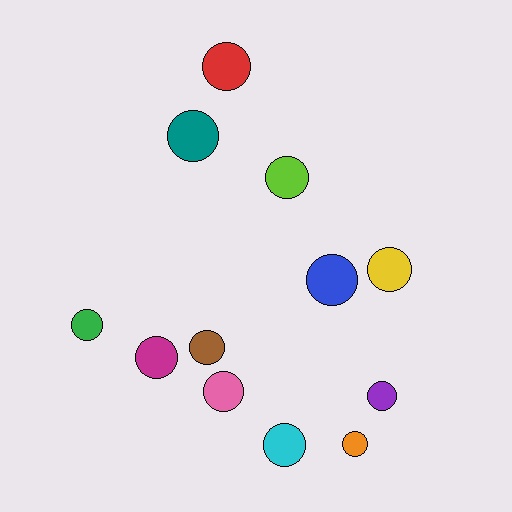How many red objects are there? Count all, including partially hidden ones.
There is 1 red object.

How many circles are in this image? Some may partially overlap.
There are 12 circles.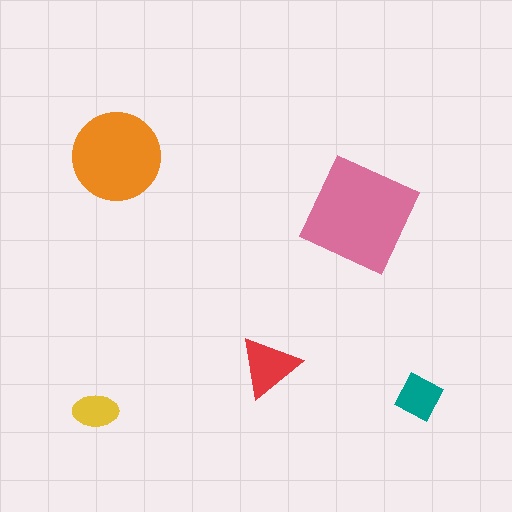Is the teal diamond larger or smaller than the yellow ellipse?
Larger.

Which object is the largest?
The pink square.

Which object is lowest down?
The yellow ellipse is bottommost.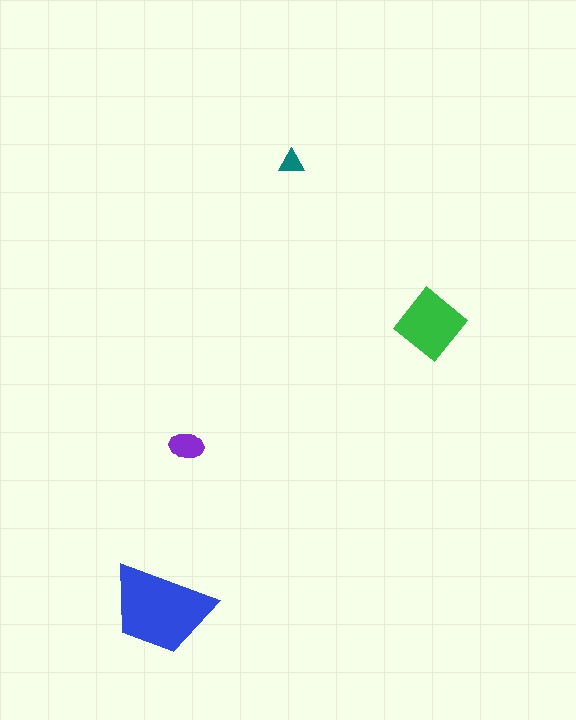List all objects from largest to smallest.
The blue trapezoid, the green diamond, the purple ellipse, the teal triangle.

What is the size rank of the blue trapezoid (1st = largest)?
1st.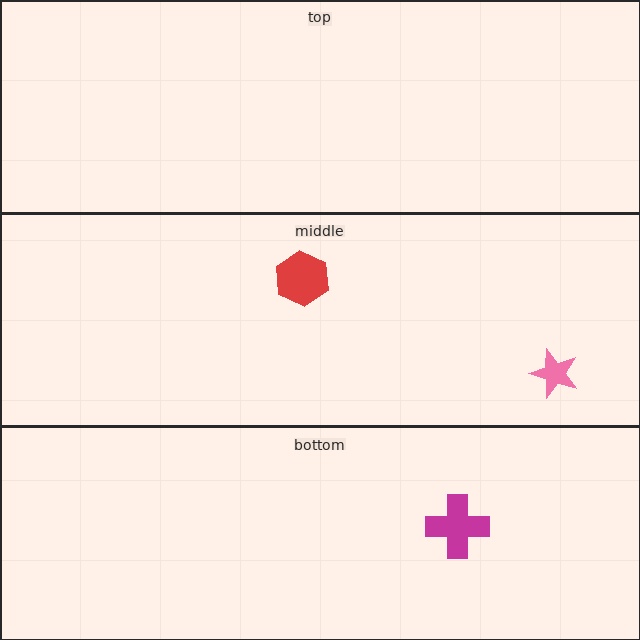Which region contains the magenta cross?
The bottom region.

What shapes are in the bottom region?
The magenta cross.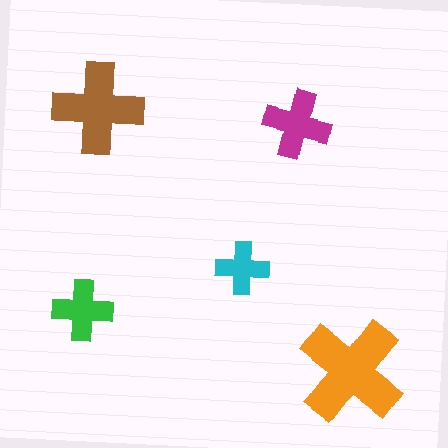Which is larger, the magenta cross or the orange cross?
The orange one.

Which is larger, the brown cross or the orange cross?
The orange one.